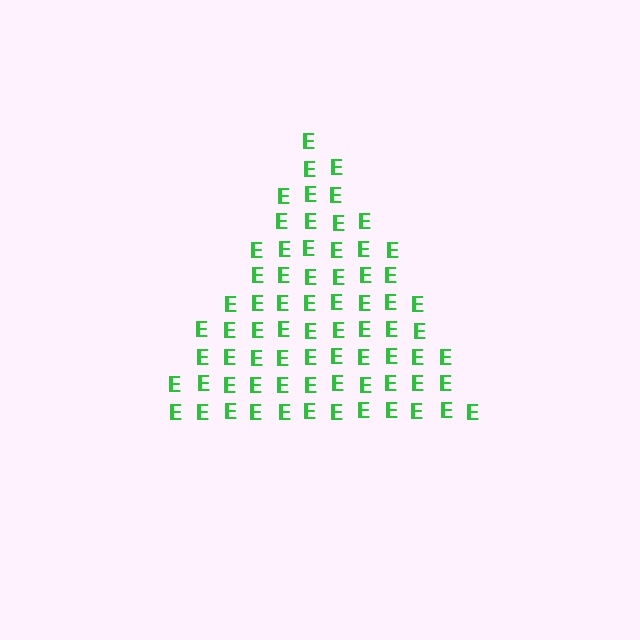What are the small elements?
The small elements are letter E's.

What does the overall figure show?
The overall figure shows a triangle.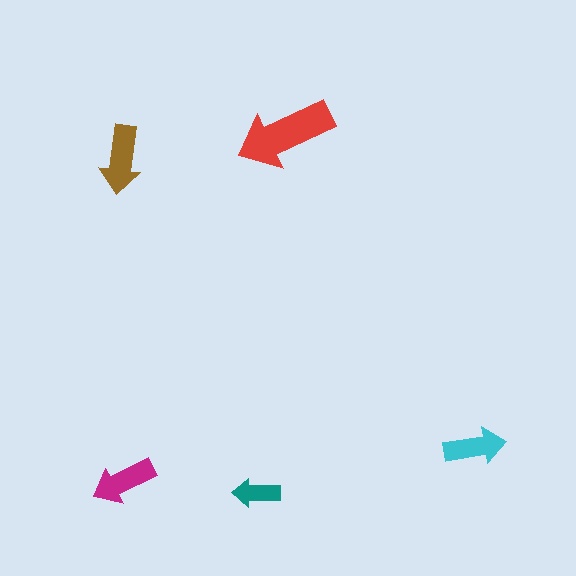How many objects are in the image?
There are 5 objects in the image.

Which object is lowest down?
The teal arrow is bottommost.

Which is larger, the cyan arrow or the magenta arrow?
The magenta one.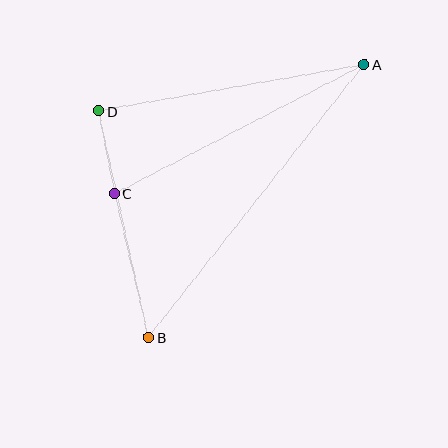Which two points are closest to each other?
Points C and D are closest to each other.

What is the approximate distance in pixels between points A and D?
The distance between A and D is approximately 270 pixels.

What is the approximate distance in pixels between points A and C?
The distance between A and C is approximately 281 pixels.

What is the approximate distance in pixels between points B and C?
The distance between B and C is approximately 148 pixels.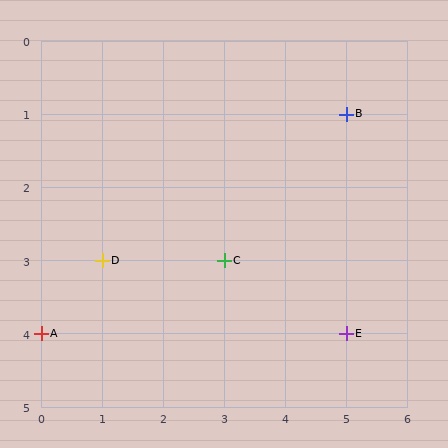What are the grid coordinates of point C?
Point C is at grid coordinates (3, 3).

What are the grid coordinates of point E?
Point E is at grid coordinates (5, 4).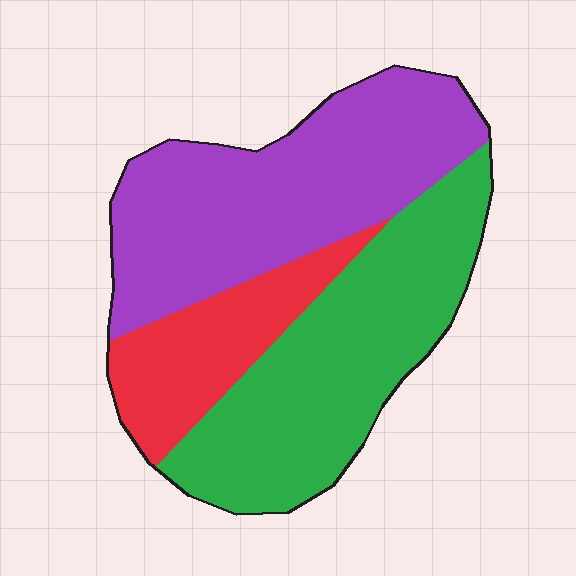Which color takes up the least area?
Red, at roughly 20%.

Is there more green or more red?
Green.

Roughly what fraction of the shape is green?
Green covers roughly 40% of the shape.